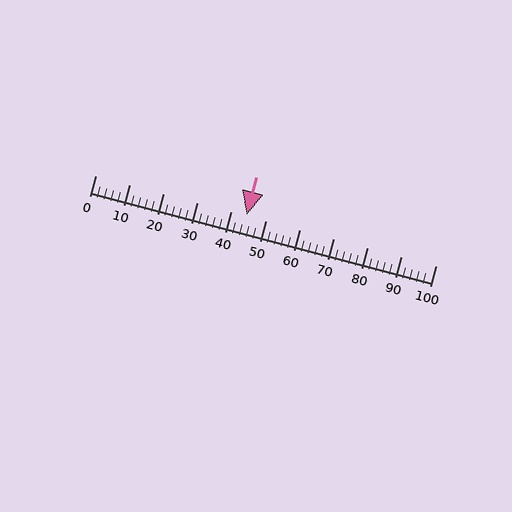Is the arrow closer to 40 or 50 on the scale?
The arrow is closer to 40.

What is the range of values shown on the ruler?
The ruler shows values from 0 to 100.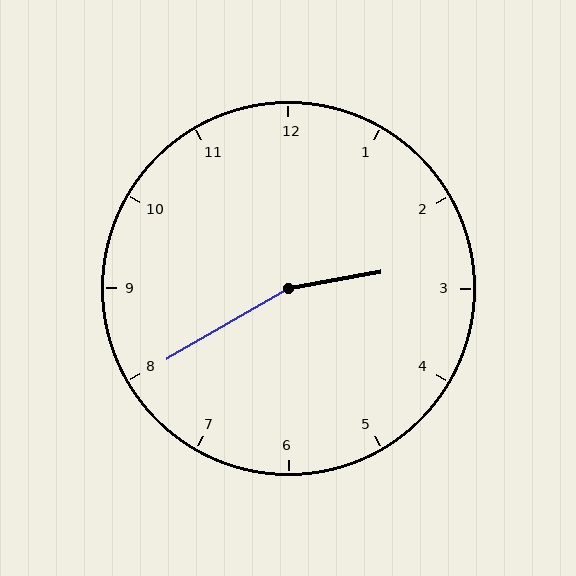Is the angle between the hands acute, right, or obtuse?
It is obtuse.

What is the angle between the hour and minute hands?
Approximately 160 degrees.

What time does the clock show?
2:40.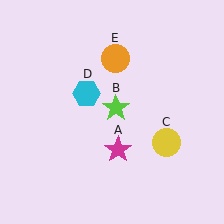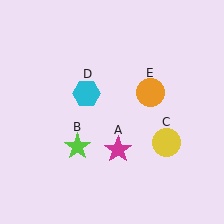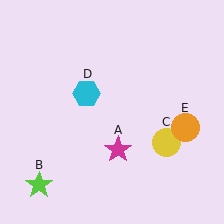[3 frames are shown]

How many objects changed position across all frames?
2 objects changed position: lime star (object B), orange circle (object E).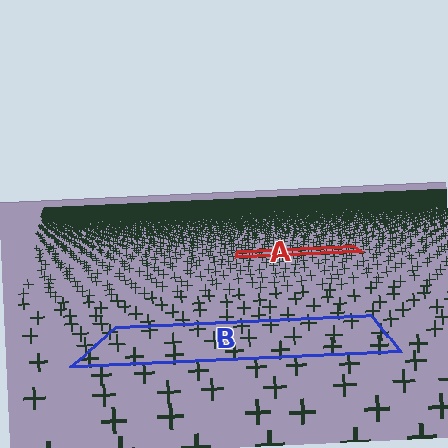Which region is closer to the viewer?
Region B is closer. The texture elements there are larger and more spread out.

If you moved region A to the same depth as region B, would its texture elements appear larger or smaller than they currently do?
They would appear larger. At a closer depth, the same texture elements are projected at a bigger on-screen size.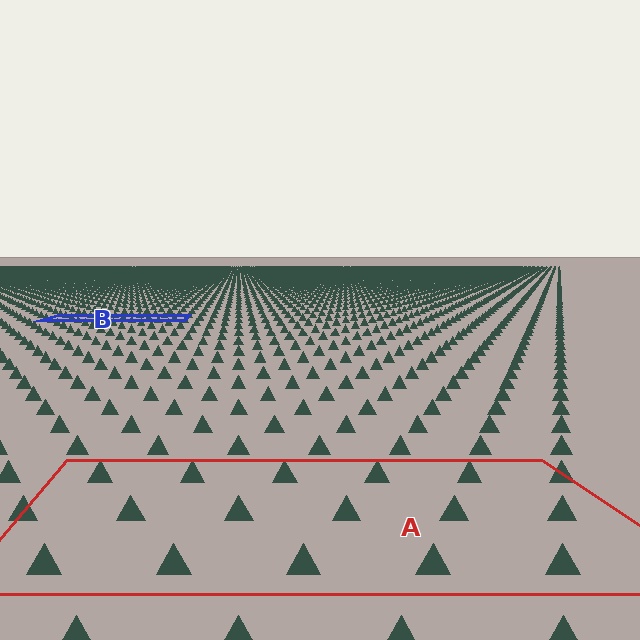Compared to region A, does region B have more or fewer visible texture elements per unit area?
Region B has more texture elements per unit area — they are packed more densely because it is farther away.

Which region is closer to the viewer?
Region A is closer. The texture elements there are larger and more spread out.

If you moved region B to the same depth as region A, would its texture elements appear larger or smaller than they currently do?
They would appear larger. At a closer depth, the same texture elements are projected at a bigger on-screen size.